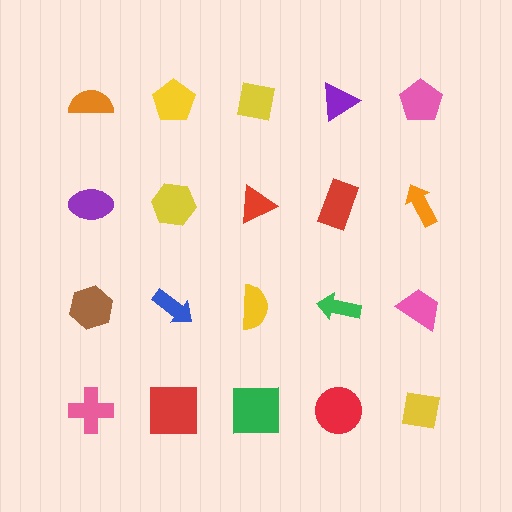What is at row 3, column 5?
A pink trapezoid.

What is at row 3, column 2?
A blue arrow.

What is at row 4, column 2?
A red square.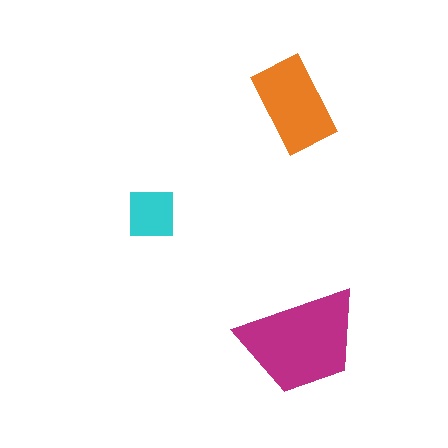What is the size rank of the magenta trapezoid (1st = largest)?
1st.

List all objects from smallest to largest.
The cyan square, the orange rectangle, the magenta trapezoid.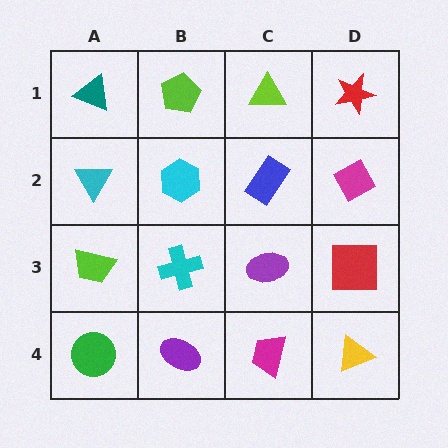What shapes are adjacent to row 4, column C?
A purple ellipse (row 3, column C), a purple ellipse (row 4, column B), a yellow triangle (row 4, column D).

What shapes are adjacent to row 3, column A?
A cyan triangle (row 2, column A), a green circle (row 4, column A), a cyan cross (row 3, column B).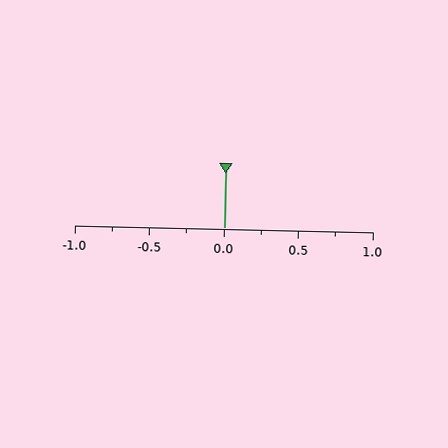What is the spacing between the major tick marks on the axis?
The major ticks are spaced 0.5 apart.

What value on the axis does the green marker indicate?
The marker indicates approximately 0.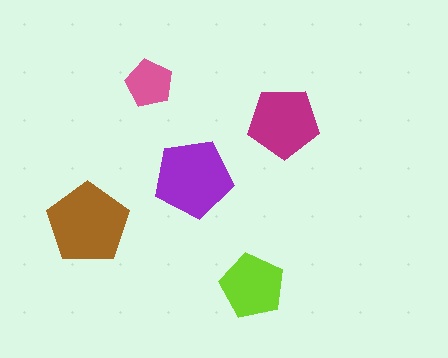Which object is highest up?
The pink pentagon is topmost.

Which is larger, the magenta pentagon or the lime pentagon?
The magenta one.